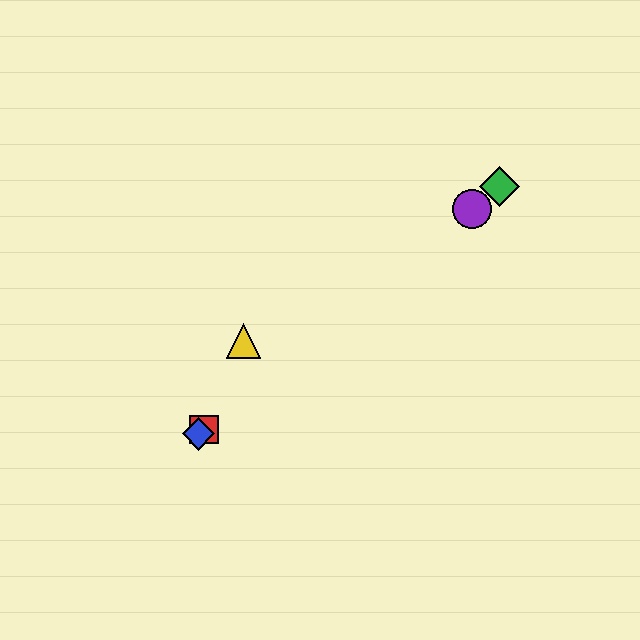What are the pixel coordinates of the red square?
The red square is at (204, 430).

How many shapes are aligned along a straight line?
4 shapes (the red square, the blue diamond, the green diamond, the purple circle) are aligned along a straight line.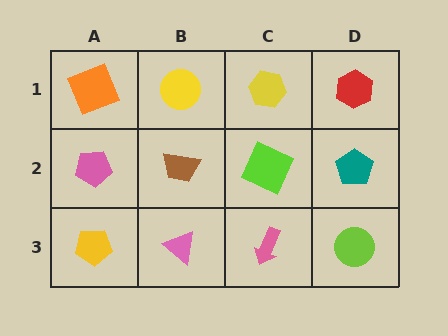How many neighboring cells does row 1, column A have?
2.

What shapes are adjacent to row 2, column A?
An orange square (row 1, column A), a yellow pentagon (row 3, column A), a brown trapezoid (row 2, column B).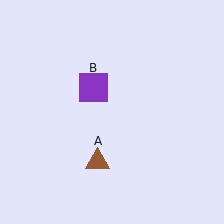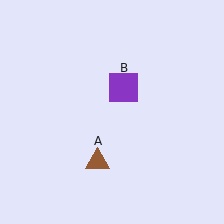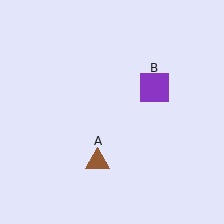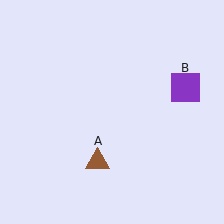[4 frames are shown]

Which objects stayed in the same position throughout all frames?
Brown triangle (object A) remained stationary.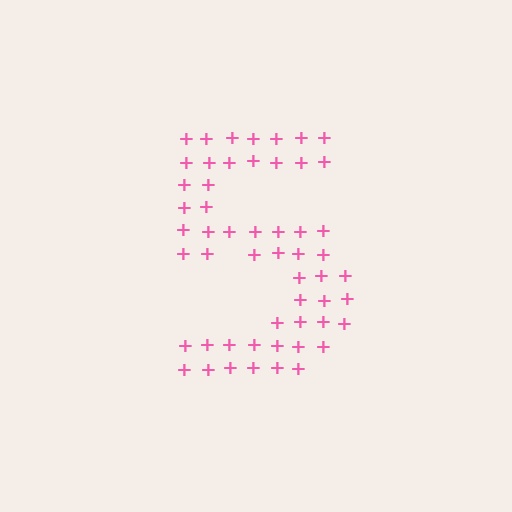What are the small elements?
The small elements are plus signs.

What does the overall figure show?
The overall figure shows the digit 5.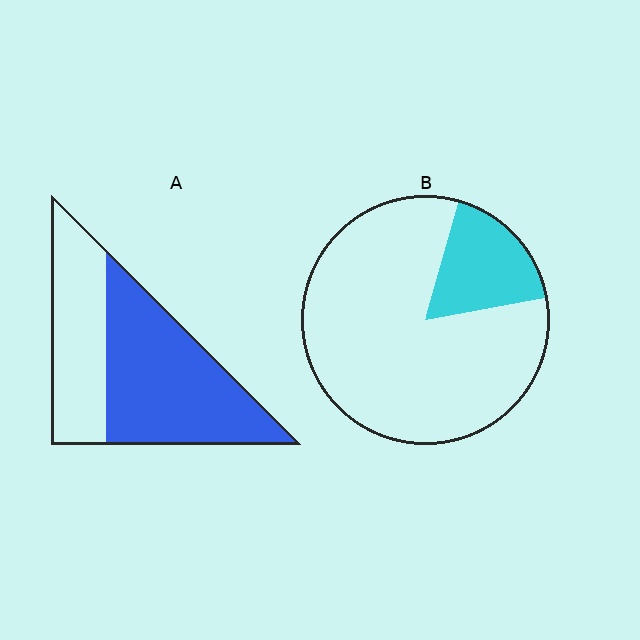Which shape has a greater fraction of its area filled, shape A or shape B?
Shape A.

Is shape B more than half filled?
No.